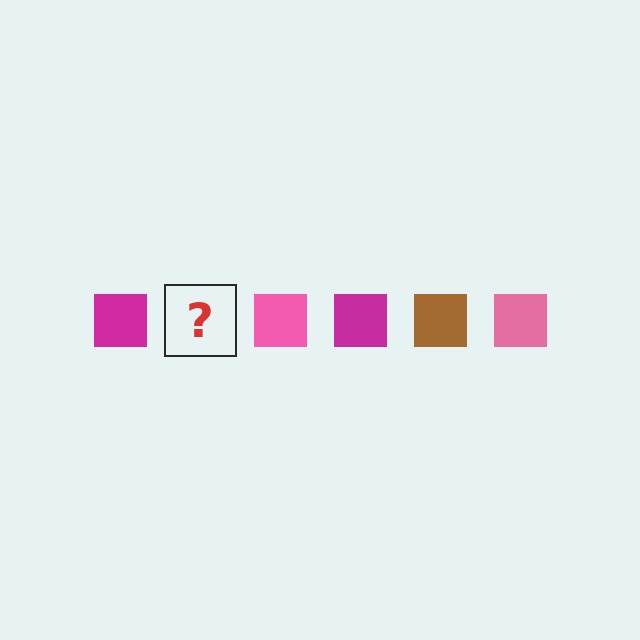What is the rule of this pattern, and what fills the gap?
The rule is that the pattern cycles through magenta, brown, pink squares. The gap should be filled with a brown square.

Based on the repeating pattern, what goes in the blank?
The blank should be a brown square.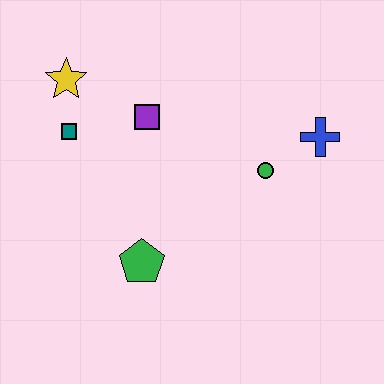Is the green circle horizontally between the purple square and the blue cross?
Yes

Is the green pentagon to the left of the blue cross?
Yes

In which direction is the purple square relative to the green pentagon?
The purple square is above the green pentagon.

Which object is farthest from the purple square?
The blue cross is farthest from the purple square.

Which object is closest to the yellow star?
The teal square is closest to the yellow star.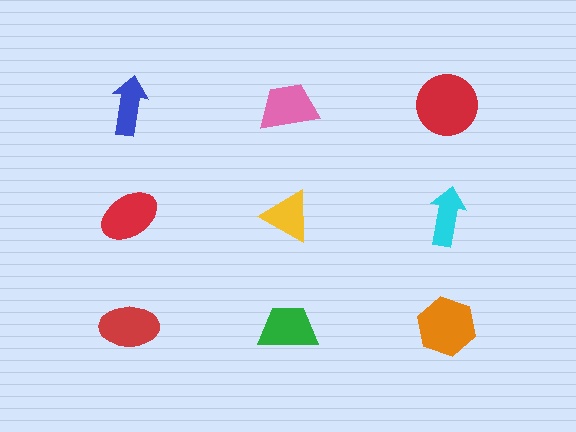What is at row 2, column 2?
A yellow triangle.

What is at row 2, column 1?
A red ellipse.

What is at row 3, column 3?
An orange hexagon.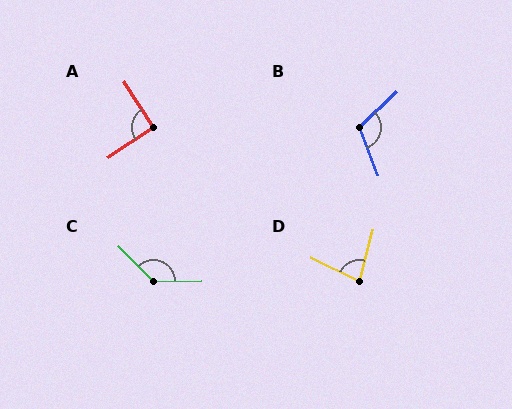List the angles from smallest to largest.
D (78°), A (91°), B (113°), C (133°).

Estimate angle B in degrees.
Approximately 113 degrees.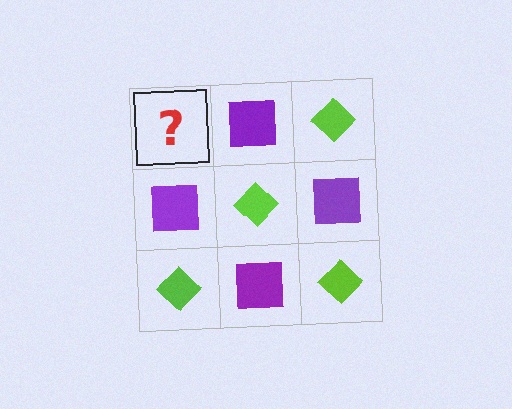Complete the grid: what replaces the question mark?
The question mark should be replaced with a lime diamond.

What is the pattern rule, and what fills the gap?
The rule is that it alternates lime diamond and purple square in a checkerboard pattern. The gap should be filled with a lime diamond.